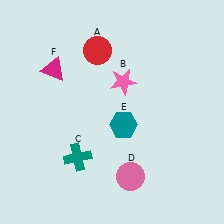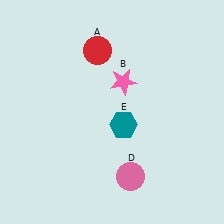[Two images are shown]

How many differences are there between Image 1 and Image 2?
There are 2 differences between the two images.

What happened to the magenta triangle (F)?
The magenta triangle (F) was removed in Image 2. It was in the top-left area of Image 1.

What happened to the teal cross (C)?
The teal cross (C) was removed in Image 2. It was in the bottom-left area of Image 1.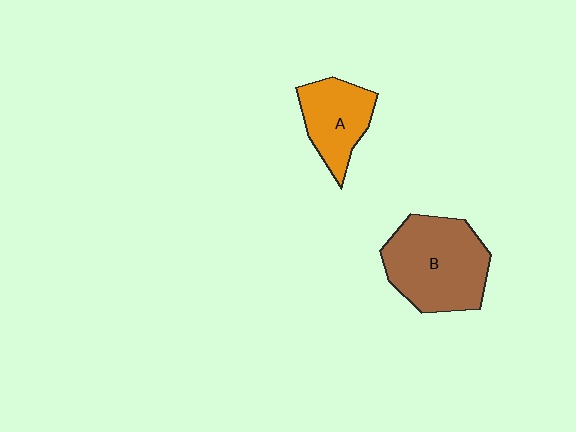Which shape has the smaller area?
Shape A (orange).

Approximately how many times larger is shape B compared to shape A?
Approximately 1.6 times.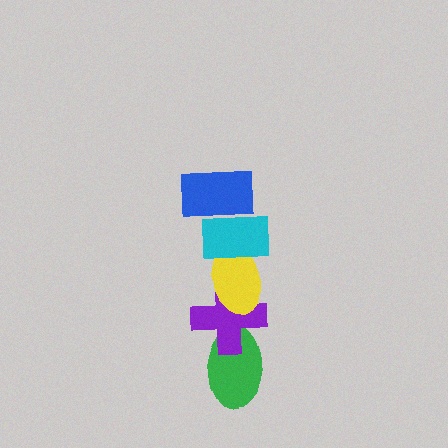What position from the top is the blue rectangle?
The blue rectangle is 1st from the top.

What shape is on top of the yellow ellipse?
The cyan rectangle is on top of the yellow ellipse.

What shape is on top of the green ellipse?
The purple cross is on top of the green ellipse.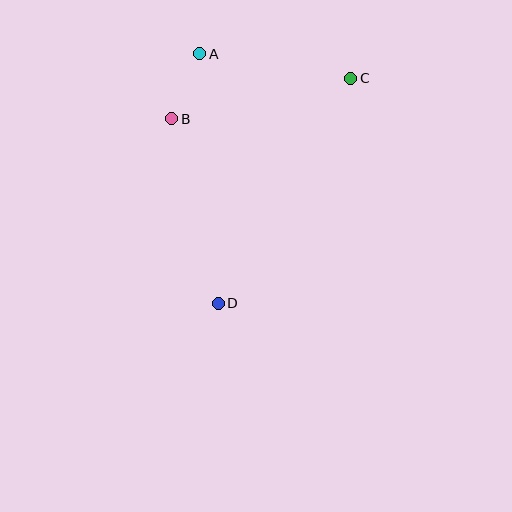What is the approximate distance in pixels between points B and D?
The distance between B and D is approximately 190 pixels.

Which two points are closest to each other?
Points A and B are closest to each other.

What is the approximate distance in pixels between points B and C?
The distance between B and C is approximately 184 pixels.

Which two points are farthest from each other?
Points C and D are farthest from each other.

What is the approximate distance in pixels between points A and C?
The distance between A and C is approximately 153 pixels.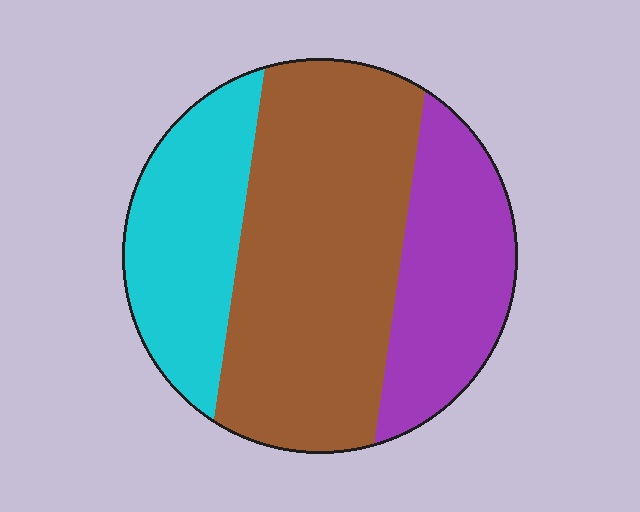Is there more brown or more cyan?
Brown.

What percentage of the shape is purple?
Purple takes up between a sixth and a third of the shape.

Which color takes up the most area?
Brown, at roughly 50%.